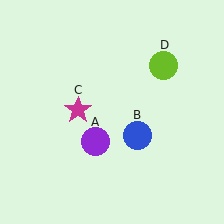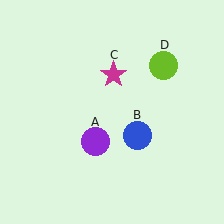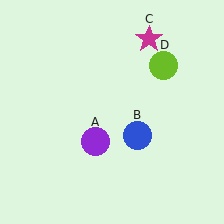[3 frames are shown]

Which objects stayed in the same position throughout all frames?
Purple circle (object A) and blue circle (object B) and lime circle (object D) remained stationary.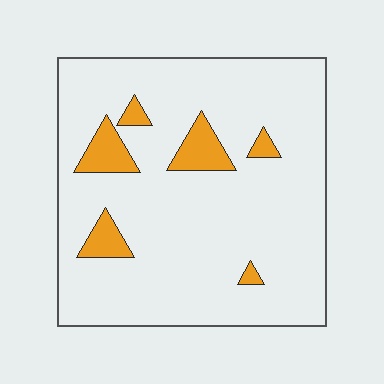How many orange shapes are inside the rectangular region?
6.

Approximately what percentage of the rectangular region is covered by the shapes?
Approximately 10%.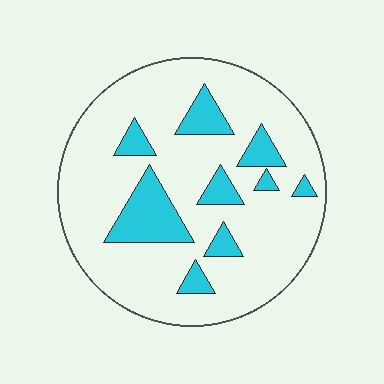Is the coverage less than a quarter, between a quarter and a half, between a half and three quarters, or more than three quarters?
Less than a quarter.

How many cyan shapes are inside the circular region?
9.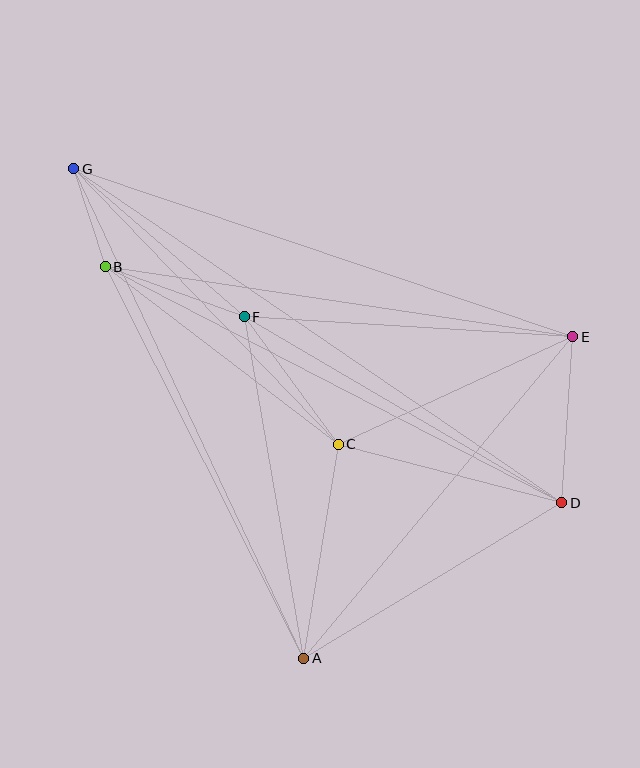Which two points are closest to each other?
Points B and G are closest to each other.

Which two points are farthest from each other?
Points D and G are farthest from each other.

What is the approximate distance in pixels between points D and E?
The distance between D and E is approximately 167 pixels.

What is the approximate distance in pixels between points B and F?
The distance between B and F is approximately 147 pixels.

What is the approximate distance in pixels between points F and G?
The distance between F and G is approximately 225 pixels.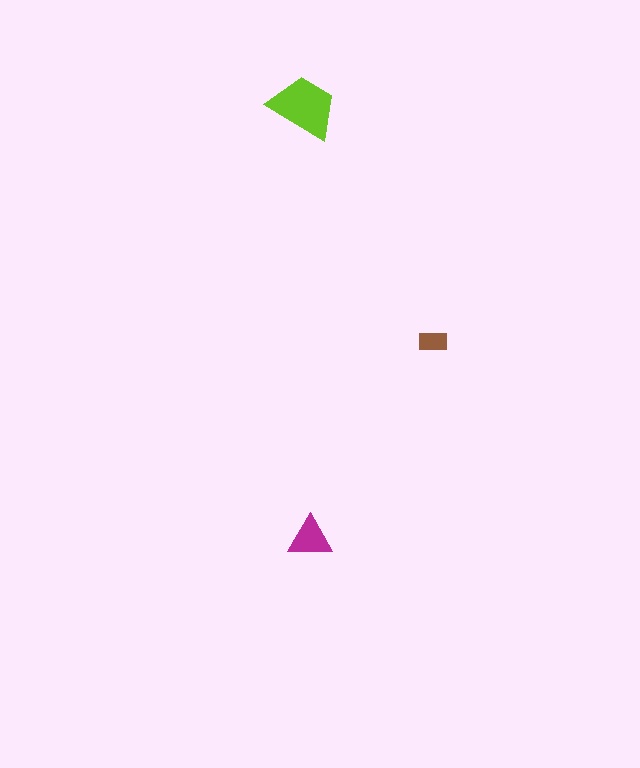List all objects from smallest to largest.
The brown rectangle, the magenta triangle, the lime trapezoid.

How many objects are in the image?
There are 3 objects in the image.